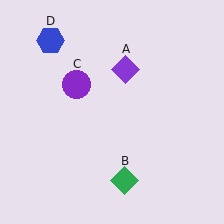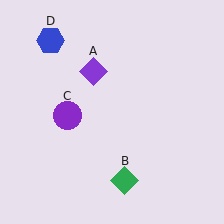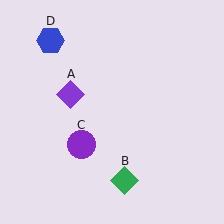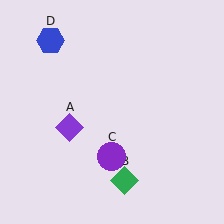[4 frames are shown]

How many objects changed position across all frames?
2 objects changed position: purple diamond (object A), purple circle (object C).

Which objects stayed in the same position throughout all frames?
Green diamond (object B) and blue hexagon (object D) remained stationary.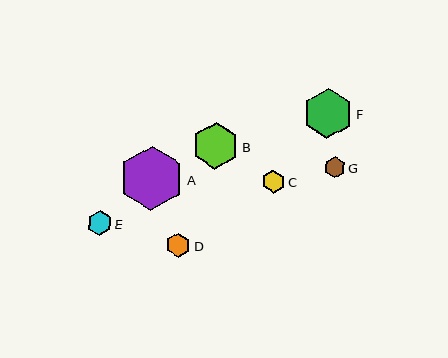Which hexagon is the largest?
Hexagon A is the largest with a size of approximately 64 pixels.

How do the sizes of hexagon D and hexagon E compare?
Hexagon D and hexagon E are approximately the same size.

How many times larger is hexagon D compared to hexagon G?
Hexagon D is approximately 1.2 times the size of hexagon G.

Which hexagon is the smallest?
Hexagon G is the smallest with a size of approximately 21 pixels.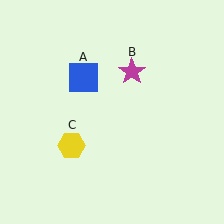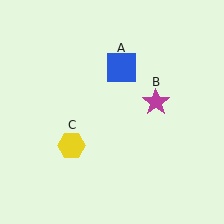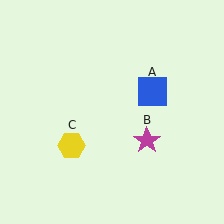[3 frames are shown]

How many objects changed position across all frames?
2 objects changed position: blue square (object A), magenta star (object B).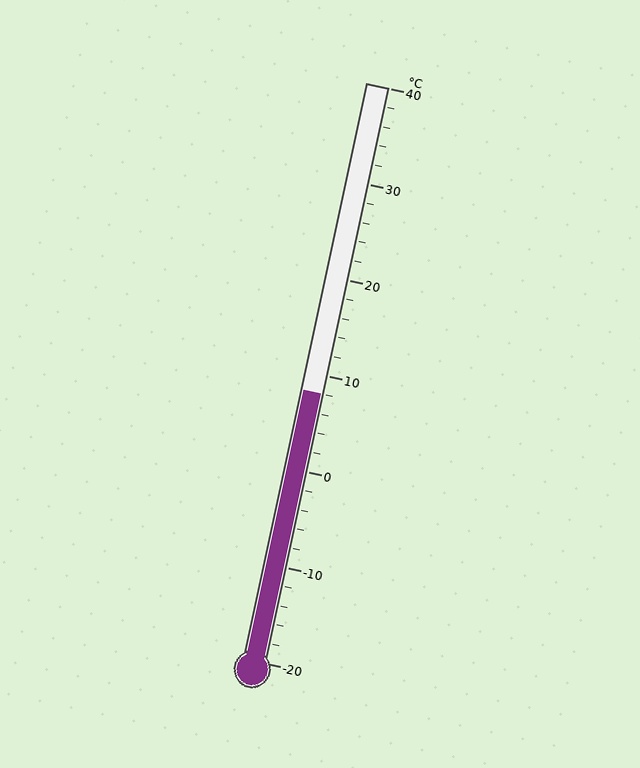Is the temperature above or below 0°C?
The temperature is above 0°C.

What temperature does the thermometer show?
The thermometer shows approximately 8°C.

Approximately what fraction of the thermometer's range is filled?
The thermometer is filled to approximately 45% of its range.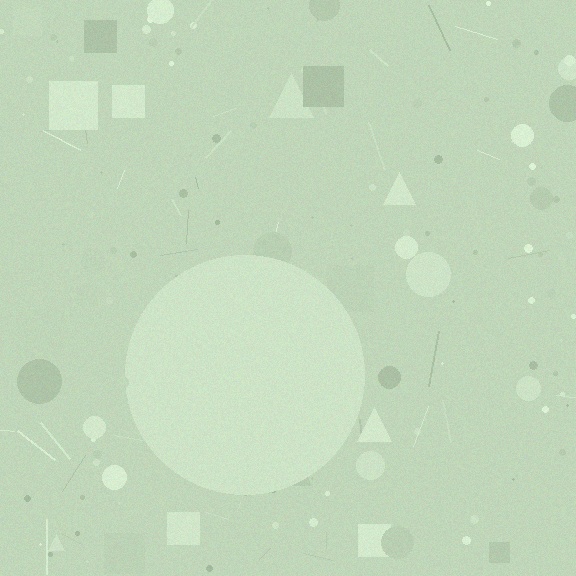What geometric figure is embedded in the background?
A circle is embedded in the background.